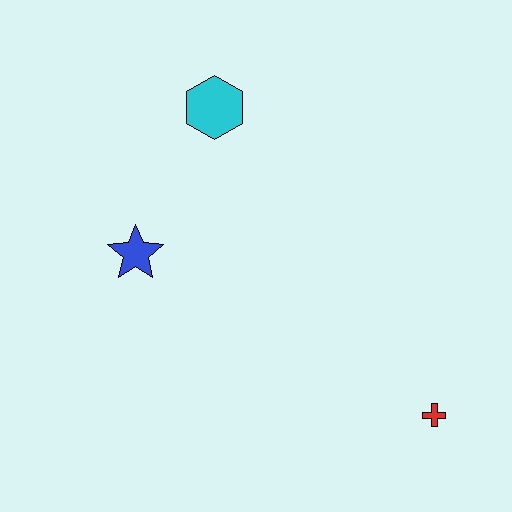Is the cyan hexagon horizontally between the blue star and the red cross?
Yes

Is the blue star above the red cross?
Yes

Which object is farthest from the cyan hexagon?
The red cross is farthest from the cyan hexagon.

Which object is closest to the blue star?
The cyan hexagon is closest to the blue star.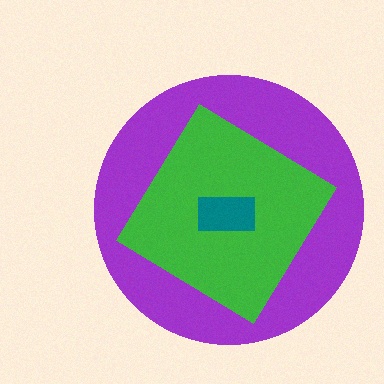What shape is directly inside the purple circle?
The green diamond.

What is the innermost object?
The teal rectangle.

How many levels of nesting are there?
3.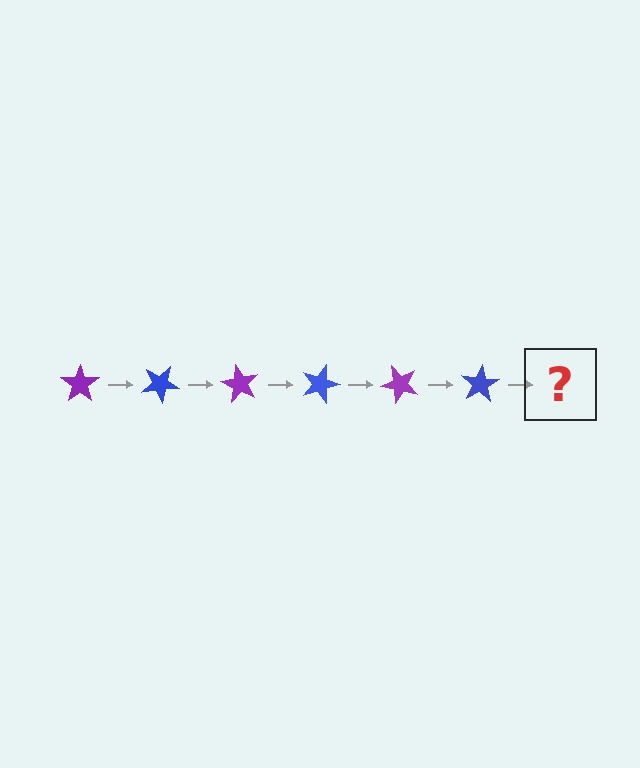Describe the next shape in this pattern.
It should be a purple star, rotated 180 degrees from the start.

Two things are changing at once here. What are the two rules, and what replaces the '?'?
The two rules are that it rotates 30 degrees each step and the color cycles through purple and blue. The '?' should be a purple star, rotated 180 degrees from the start.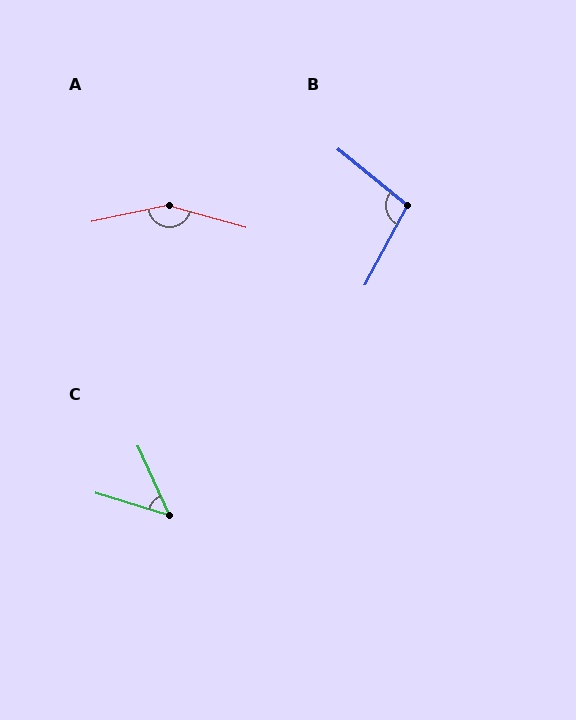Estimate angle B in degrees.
Approximately 101 degrees.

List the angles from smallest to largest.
C (49°), B (101°), A (153°).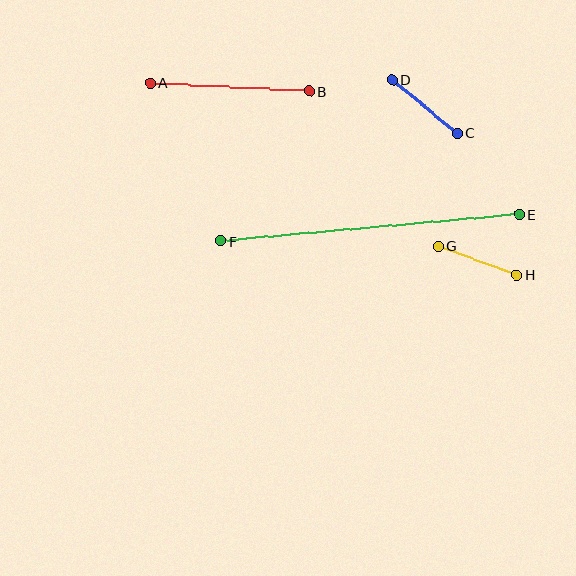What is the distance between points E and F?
The distance is approximately 299 pixels.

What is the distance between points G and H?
The distance is approximately 84 pixels.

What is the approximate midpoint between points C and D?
The midpoint is at approximately (425, 106) pixels.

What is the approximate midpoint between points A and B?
The midpoint is at approximately (230, 87) pixels.